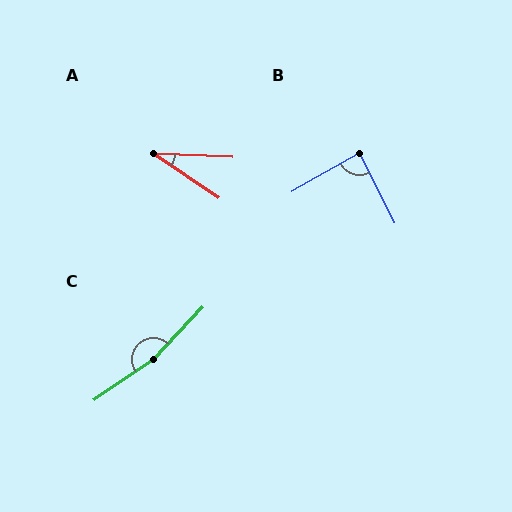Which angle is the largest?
C, at approximately 168 degrees.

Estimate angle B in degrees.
Approximately 87 degrees.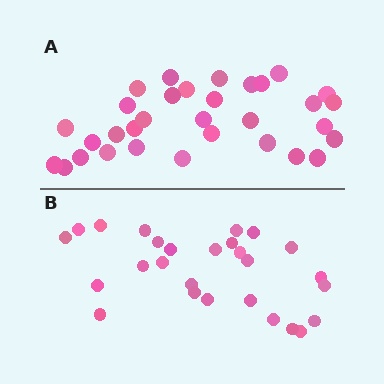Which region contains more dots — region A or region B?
Region A (the top region) has more dots.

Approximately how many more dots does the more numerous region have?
Region A has about 5 more dots than region B.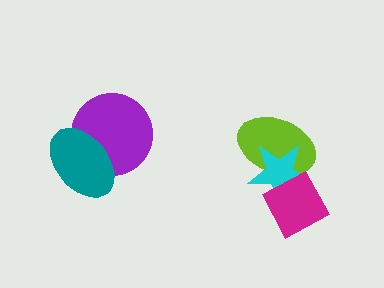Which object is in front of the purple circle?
The teal ellipse is in front of the purple circle.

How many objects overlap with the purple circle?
1 object overlaps with the purple circle.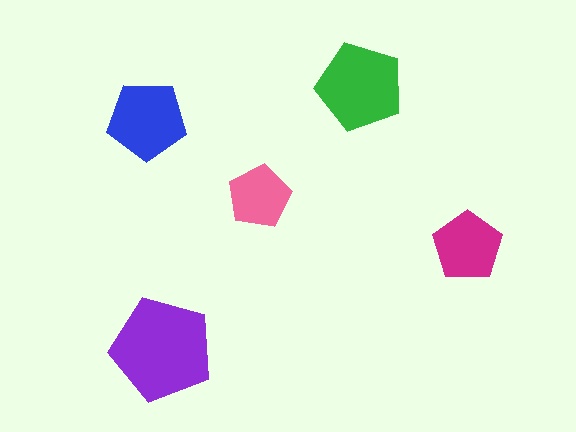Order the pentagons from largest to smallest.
the purple one, the green one, the blue one, the magenta one, the pink one.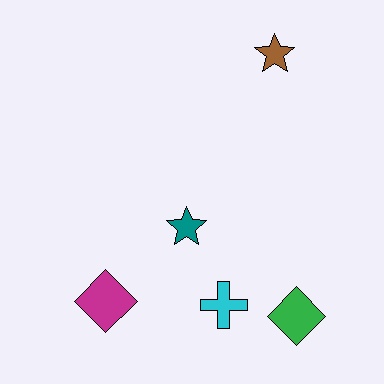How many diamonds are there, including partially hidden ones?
There are 2 diamonds.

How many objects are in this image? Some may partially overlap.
There are 5 objects.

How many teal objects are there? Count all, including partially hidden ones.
There is 1 teal object.